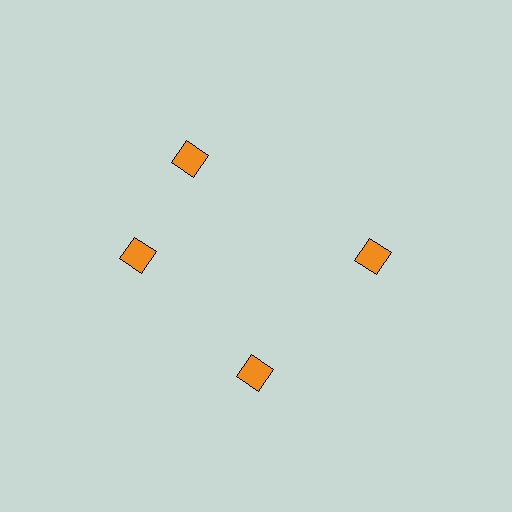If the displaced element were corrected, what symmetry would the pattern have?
It would have 4-fold rotational symmetry — the pattern would map onto itself every 90 degrees.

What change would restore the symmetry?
The symmetry would be restored by rotating it back into even spacing with its neighbors so that all 4 diamonds sit at equal angles and equal distance from the center.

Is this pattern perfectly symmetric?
No. The 4 orange diamonds are arranged in a ring, but one element near the 12 o'clock position is rotated out of alignment along the ring, breaking the 4-fold rotational symmetry.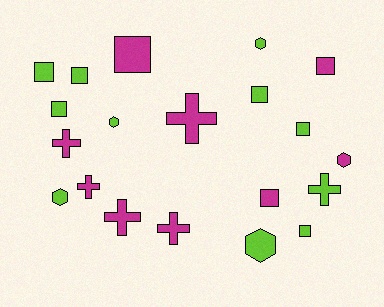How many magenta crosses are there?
There are 5 magenta crosses.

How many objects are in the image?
There are 20 objects.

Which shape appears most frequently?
Square, with 9 objects.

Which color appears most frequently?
Lime, with 11 objects.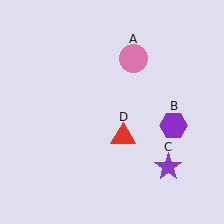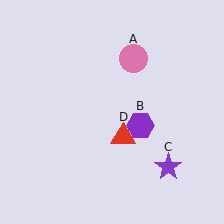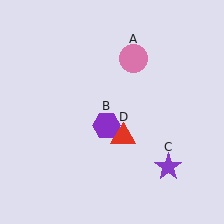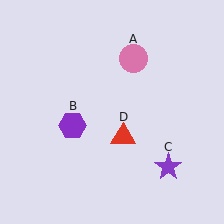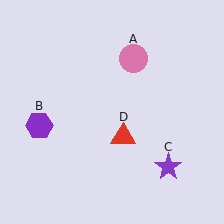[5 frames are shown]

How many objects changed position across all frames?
1 object changed position: purple hexagon (object B).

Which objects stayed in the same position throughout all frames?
Pink circle (object A) and purple star (object C) and red triangle (object D) remained stationary.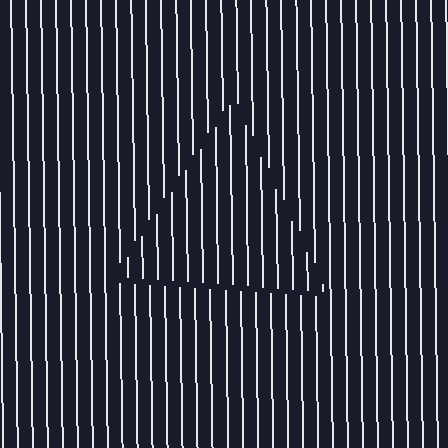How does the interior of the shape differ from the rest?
The interior of the shape contains the same grating, shifted by half a period — the contour is defined by the phase discontinuity where line-ends from the inner and outer gratings abut.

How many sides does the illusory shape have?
3 sides — the line-ends trace a triangle.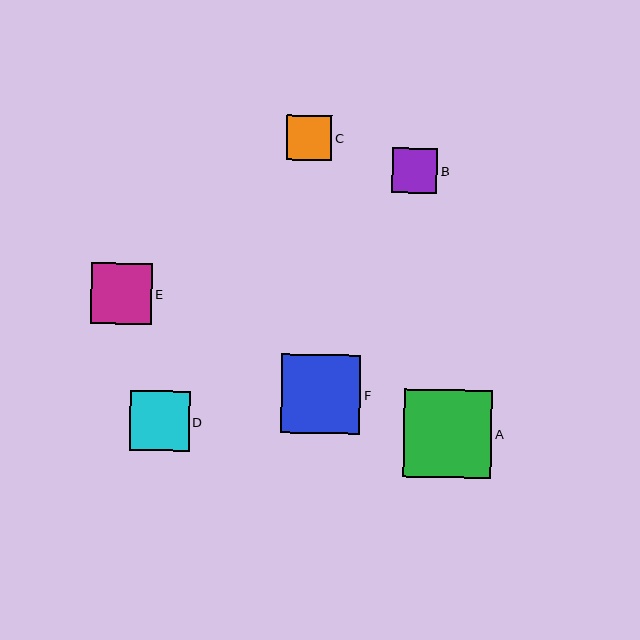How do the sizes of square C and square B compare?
Square C and square B are approximately the same size.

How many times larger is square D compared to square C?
Square D is approximately 1.3 times the size of square C.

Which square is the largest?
Square A is the largest with a size of approximately 88 pixels.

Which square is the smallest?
Square B is the smallest with a size of approximately 45 pixels.